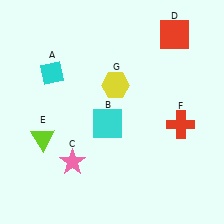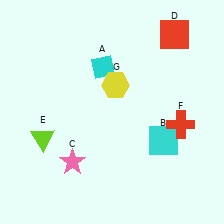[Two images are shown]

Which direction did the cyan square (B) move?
The cyan square (B) moved right.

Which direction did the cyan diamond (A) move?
The cyan diamond (A) moved right.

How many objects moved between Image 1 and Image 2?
2 objects moved between the two images.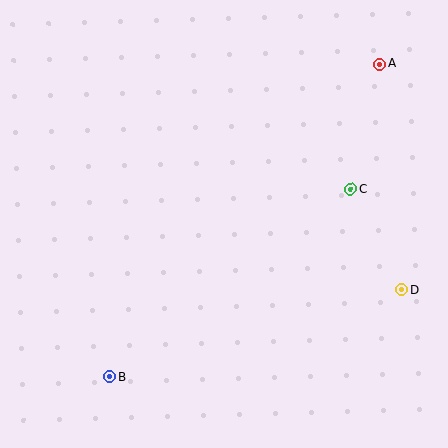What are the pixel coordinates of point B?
Point B is at (110, 377).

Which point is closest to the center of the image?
Point C at (351, 189) is closest to the center.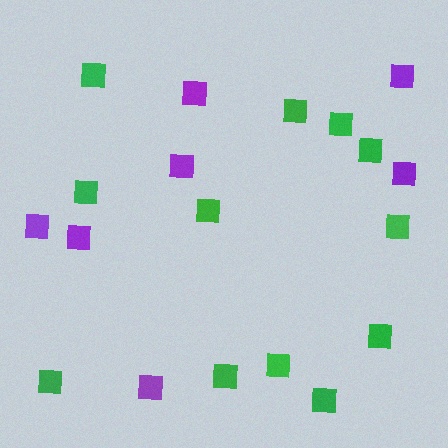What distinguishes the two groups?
There are 2 groups: one group of green squares (12) and one group of purple squares (7).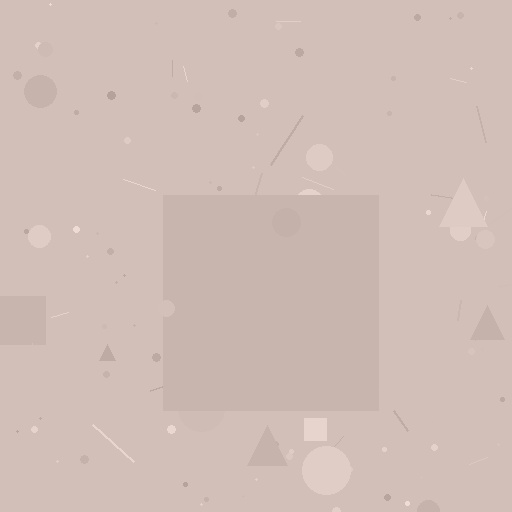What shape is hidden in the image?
A square is hidden in the image.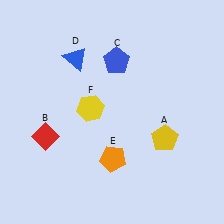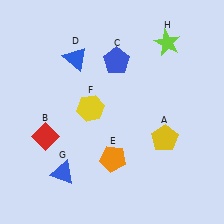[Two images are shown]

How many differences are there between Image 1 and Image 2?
There are 2 differences between the two images.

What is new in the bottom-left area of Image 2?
A blue triangle (G) was added in the bottom-left area of Image 2.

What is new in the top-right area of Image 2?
A lime star (H) was added in the top-right area of Image 2.